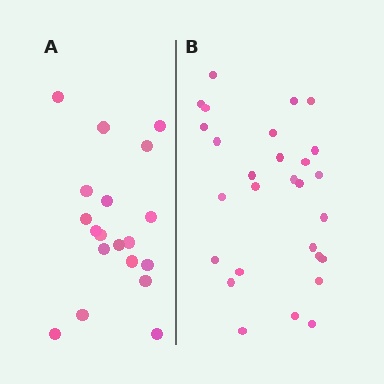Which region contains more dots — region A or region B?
Region B (the right region) has more dots.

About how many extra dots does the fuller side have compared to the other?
Region B has roughly 8 or so more dots than region A.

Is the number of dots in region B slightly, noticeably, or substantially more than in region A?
Region B has substantially more. The ratio is roughly 1.5 to 1.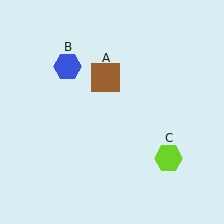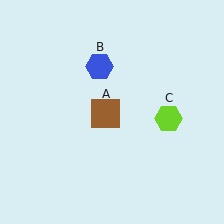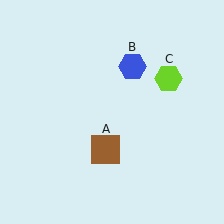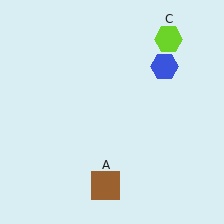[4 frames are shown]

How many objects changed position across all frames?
3 objects changed position: brown square (object A), blue hexagon (object B), lime hexagon (object C).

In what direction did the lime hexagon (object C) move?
The lime hexagon (object C) moved up.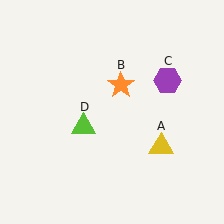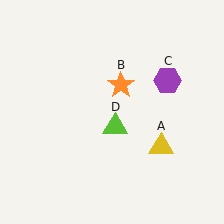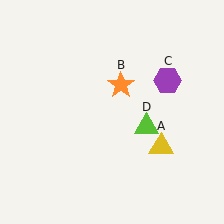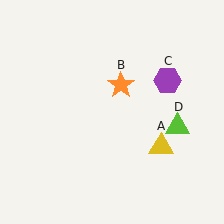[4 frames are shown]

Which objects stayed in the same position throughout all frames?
Yellow triangle (object A) and orange star (object B) and purple hexagon (object C) remained stationary.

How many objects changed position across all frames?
1 object changed position: lime triangle (object D).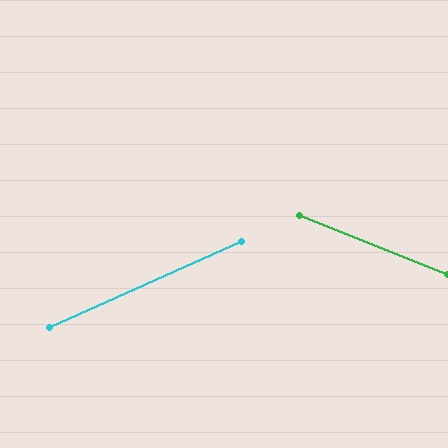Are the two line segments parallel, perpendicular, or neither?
Neither parallel nor perpendicular — they differ by about 46°.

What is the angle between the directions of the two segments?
Approximately 46 degrees.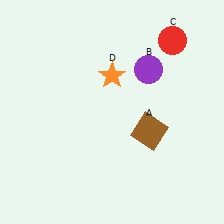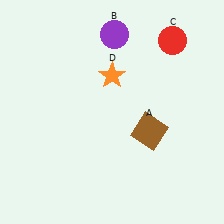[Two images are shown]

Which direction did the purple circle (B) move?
The purple circle (B) moved up.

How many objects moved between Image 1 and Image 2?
1 object moved between the two images.